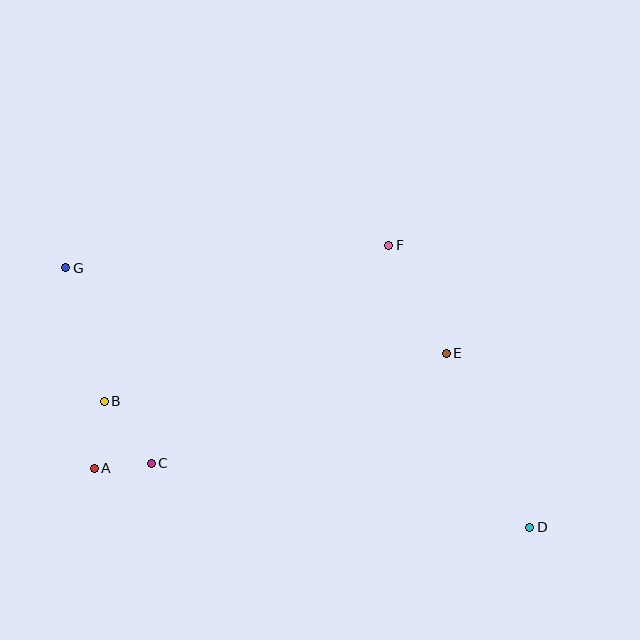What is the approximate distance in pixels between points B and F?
The distance between B and F is approximately 324 pixels.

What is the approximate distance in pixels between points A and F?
The distance between A and F is approximately 369 pixels.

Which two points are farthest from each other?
Points D and G are farthest from each other.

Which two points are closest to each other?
Points A and C are closest to each other.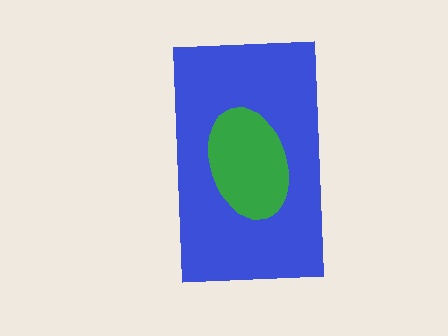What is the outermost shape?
The blue rectangle.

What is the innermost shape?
The green ellipse.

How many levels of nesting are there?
2.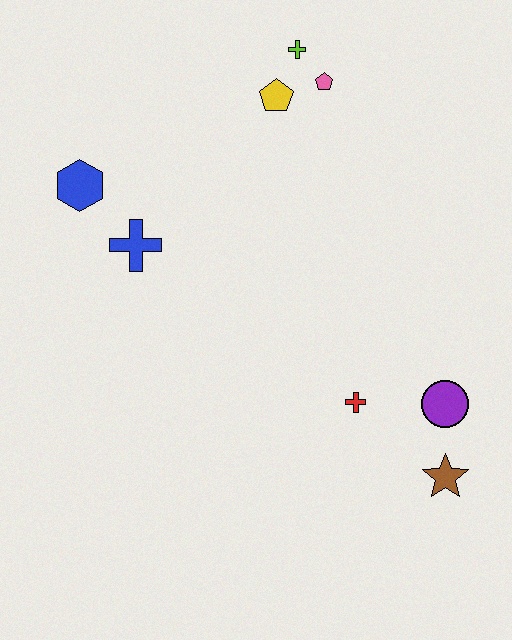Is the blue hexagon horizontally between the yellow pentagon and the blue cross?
No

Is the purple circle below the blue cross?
Yes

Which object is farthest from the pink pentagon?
The brown star is farthest from the pink pentagon.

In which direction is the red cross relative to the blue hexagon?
The red cross is to the right of the blue hexagon.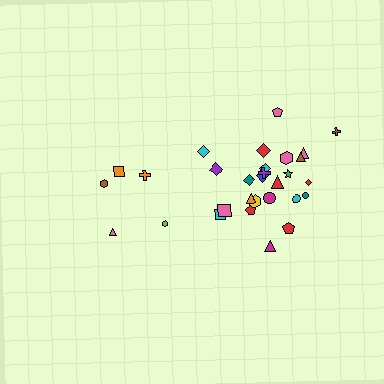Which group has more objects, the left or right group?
The right group.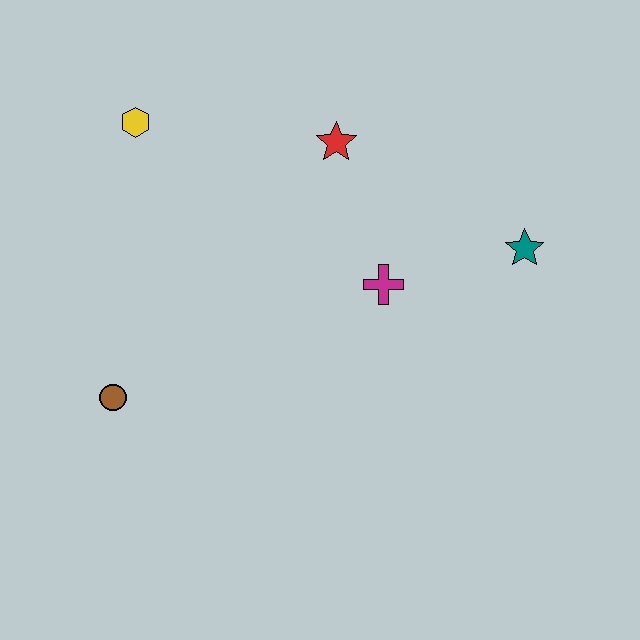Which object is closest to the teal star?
The magenta cross is closest to the teal star.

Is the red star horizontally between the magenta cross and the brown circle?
Yes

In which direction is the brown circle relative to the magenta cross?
The brown circle is to the left of the magenta cross.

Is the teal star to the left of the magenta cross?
No